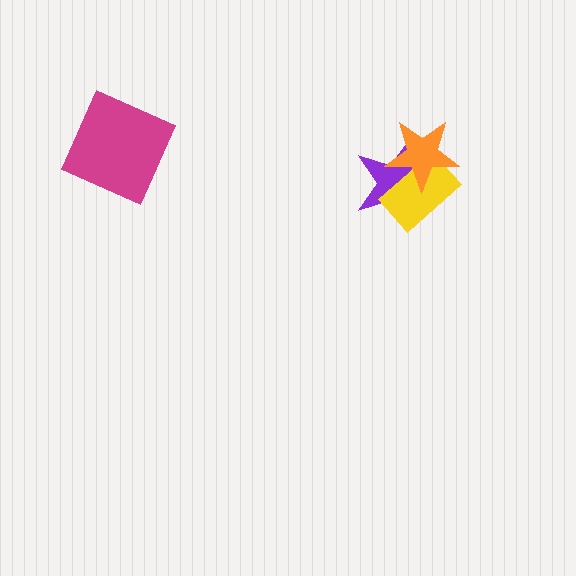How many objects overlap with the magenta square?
0 objects overlap with the magenta square.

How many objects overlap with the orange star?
2 objects overlap with the orange star.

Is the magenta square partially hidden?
No, no other shape covers it.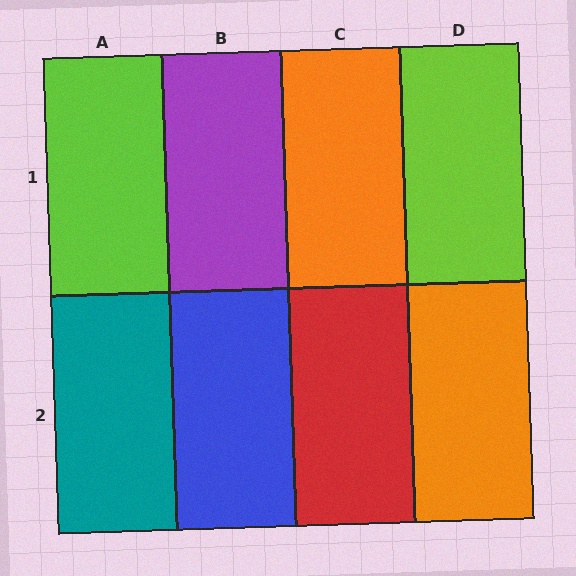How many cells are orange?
2 cells are orange.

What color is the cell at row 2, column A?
Teal.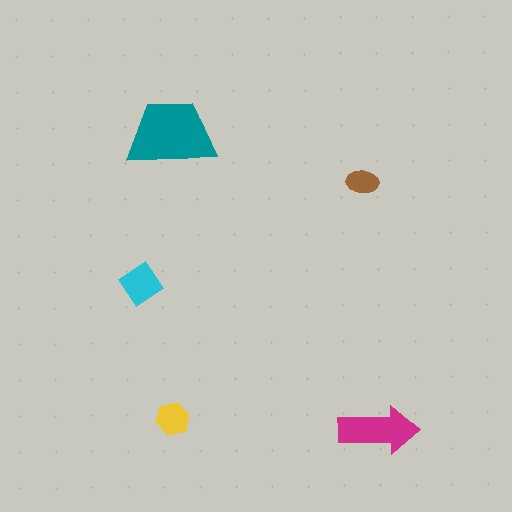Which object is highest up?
The teal trapezoid is topmost.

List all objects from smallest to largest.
The brown ellipse, the yellow hexagon, the cyan diamond, the magenta arrow, the teal trapezoid.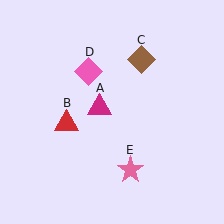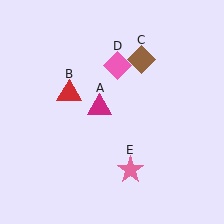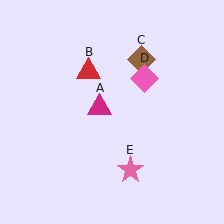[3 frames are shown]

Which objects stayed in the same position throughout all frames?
Magenta triangle (object A) and brown diamond (object C) and pink star (object E) remained stationary.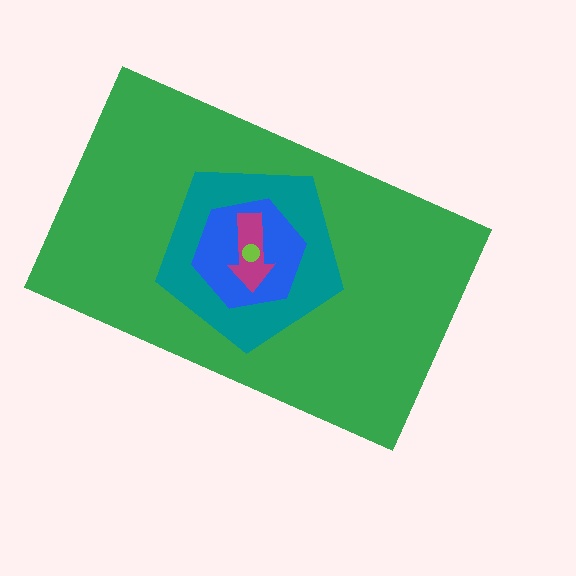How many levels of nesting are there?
5.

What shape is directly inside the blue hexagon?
The magenta arrow.